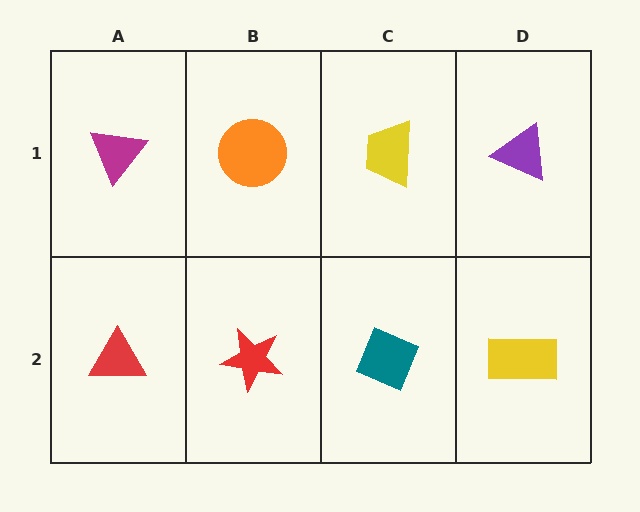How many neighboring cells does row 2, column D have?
2.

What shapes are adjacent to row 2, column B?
An orange circle (row 1, column B), a red triangle (row 2, column A), a teal diamond (row 2, column C).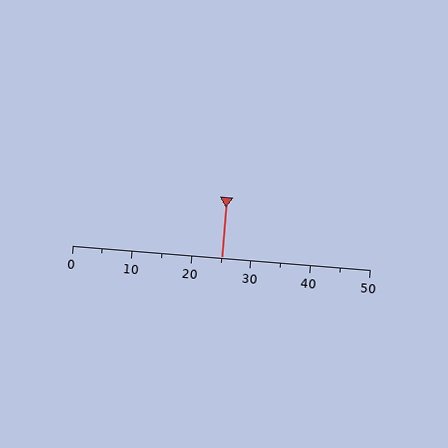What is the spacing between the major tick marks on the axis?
The major ticks are spaced 10 apart.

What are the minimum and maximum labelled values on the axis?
The axis runs from 0 to 50.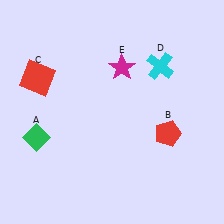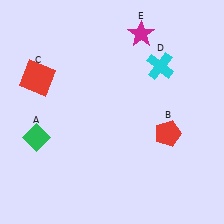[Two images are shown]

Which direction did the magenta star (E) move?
The magenta star (E) moved up.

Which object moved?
The magenta star (E) moved up.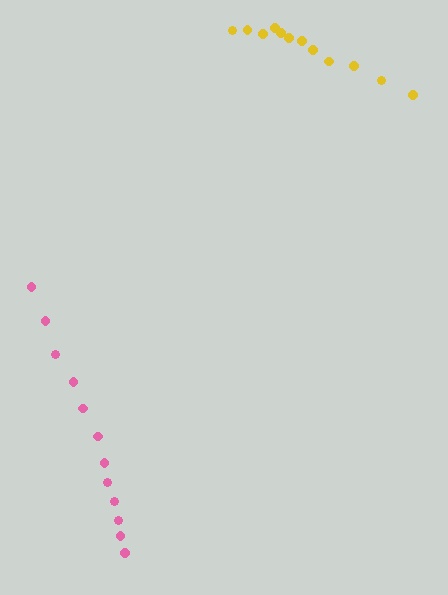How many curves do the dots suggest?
There are 2 distinct paths.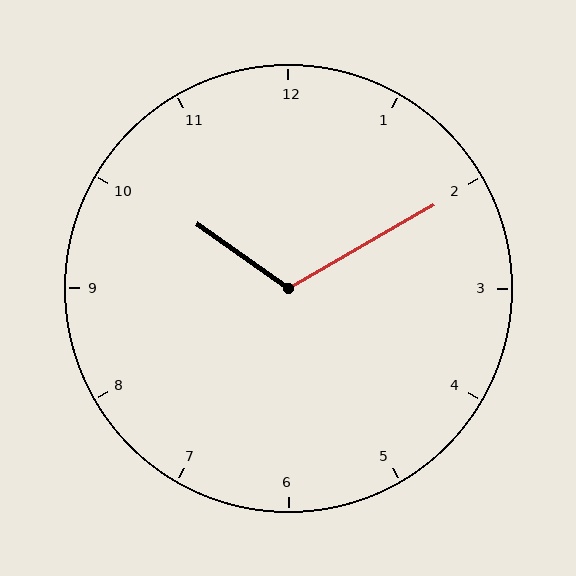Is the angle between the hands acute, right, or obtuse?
It is obtuse.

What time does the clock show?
10:10.